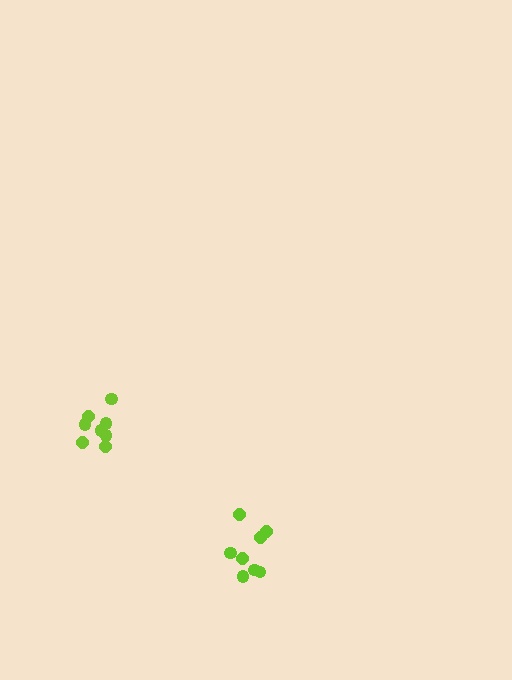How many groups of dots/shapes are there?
There are 2 groups.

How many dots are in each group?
Group 1: 8 dots, Group 2: 8 dots (16 total).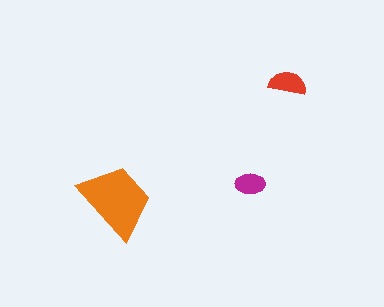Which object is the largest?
The orange trapezoid.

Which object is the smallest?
The magenta ellipse.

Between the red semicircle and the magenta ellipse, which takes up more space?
The red semicircle.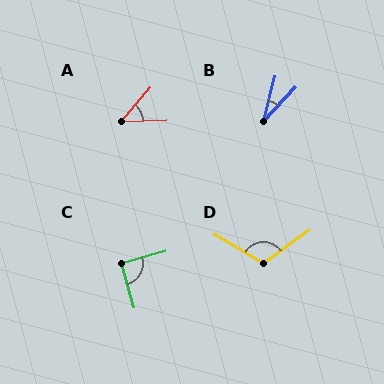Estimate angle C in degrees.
Approximately 90 degrees.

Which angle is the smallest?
B, at approximately 29 degrees.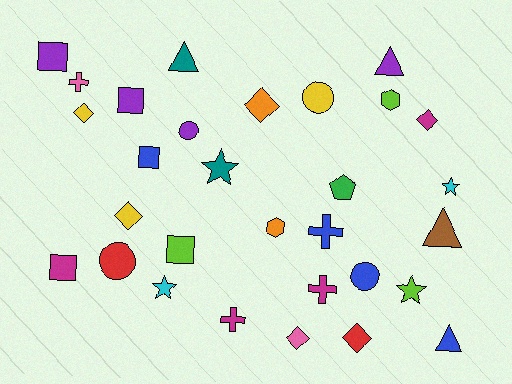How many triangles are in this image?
There are 4 triangles.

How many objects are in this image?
There are 30 objects.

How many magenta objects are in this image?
There are 4 magenta objects.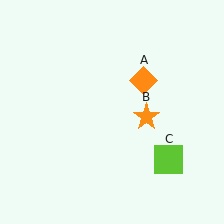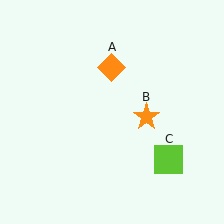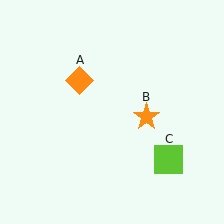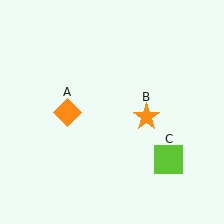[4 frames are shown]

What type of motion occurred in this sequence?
The orange diamond (object A) rotated counterclockwise around the center of the scene.